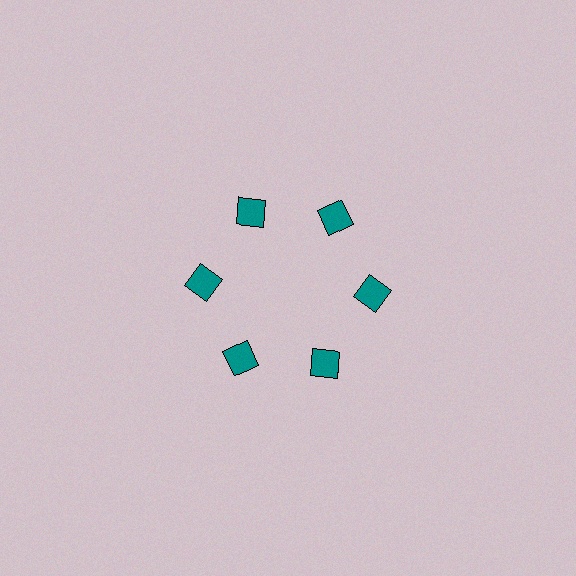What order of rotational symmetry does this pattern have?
This pattern has 6-fold rotational symmetry.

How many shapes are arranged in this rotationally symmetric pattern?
There are 6 shapes, arranged in 6 groups of 1.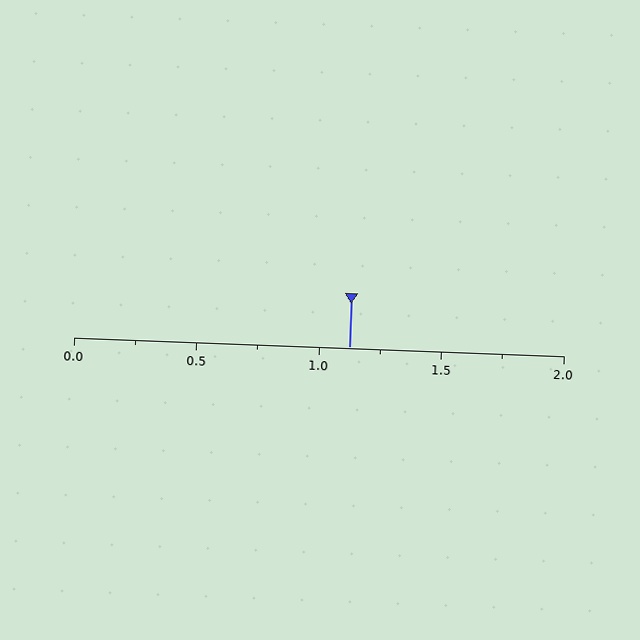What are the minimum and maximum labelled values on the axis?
The axis runs from 0.0 to 2.0.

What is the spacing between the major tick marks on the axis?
The major ticks are spaced 0.5 apart.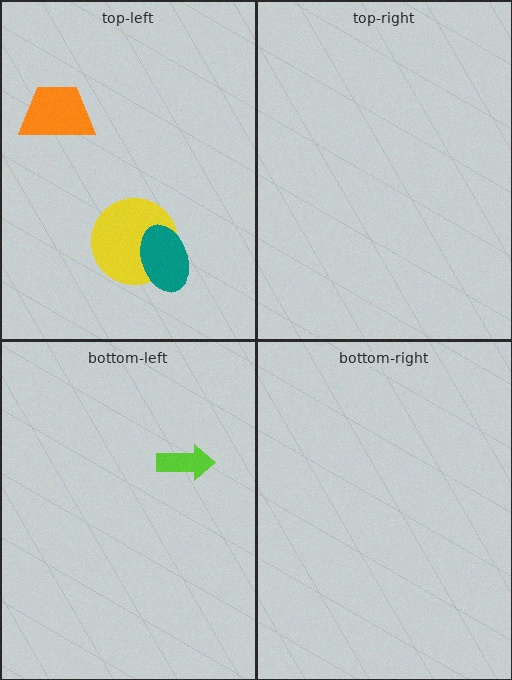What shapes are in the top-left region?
The yellow circle, the orange trapezoid, the teal ellipse.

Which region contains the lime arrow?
The bottom-left region.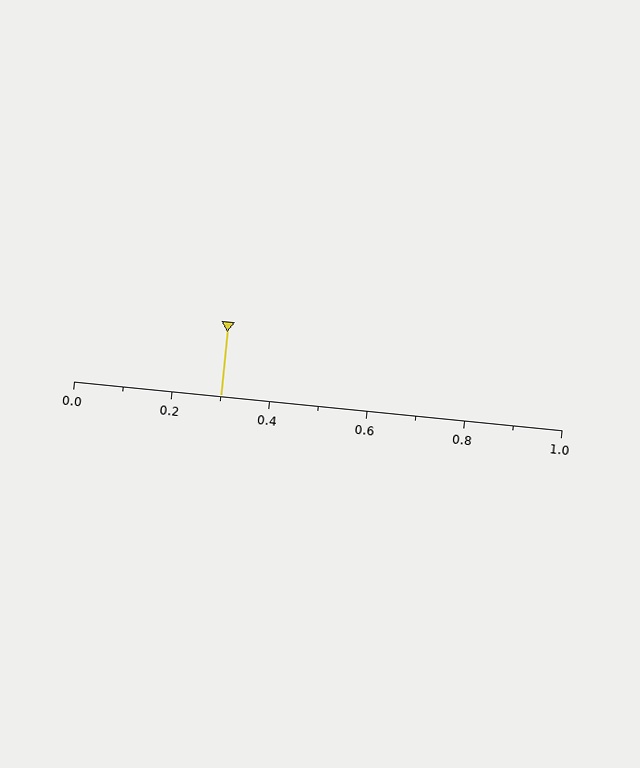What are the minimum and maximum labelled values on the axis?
The axis runs from 0.0 to 1.0.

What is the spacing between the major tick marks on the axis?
The major ticks are spaced 0.2 apart.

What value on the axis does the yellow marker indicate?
The marker indicates approximately 0.3.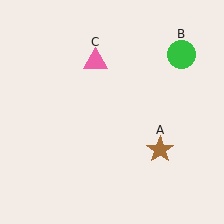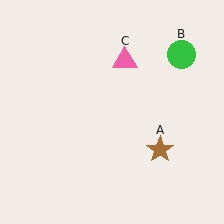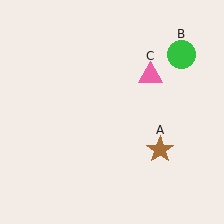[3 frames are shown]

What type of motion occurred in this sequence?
The pink triangle (object C) rotated clockwise around the center of the scene.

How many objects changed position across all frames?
1 object changed position: pink triangle (object C).